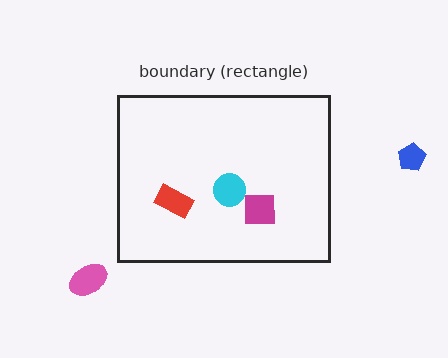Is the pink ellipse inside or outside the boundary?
Outside.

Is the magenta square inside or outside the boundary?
Inside.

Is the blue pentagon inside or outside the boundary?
Outside.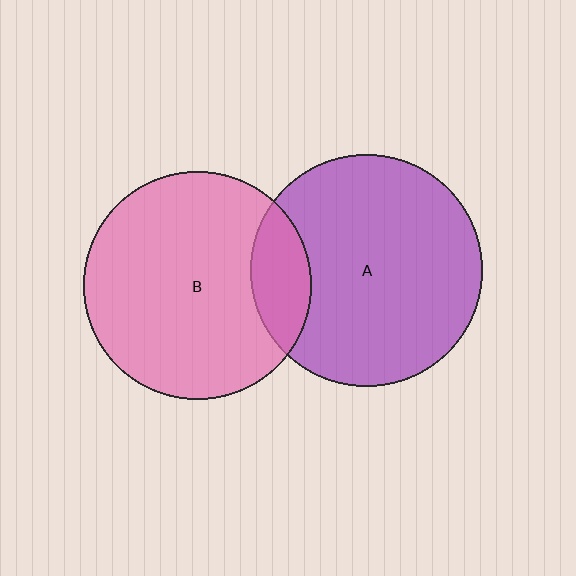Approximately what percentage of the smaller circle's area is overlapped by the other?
Approximately 15%.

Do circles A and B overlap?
Yes.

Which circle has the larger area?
Circle A (purple).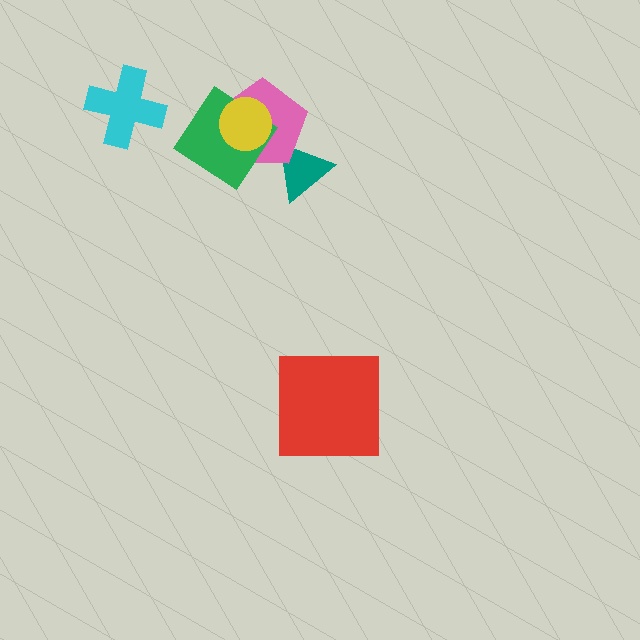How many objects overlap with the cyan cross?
0 objects overlap with the cyan cross.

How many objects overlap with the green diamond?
2 objects overlap with the green diamond.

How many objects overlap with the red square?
0 objects overlap with the red square.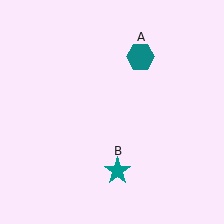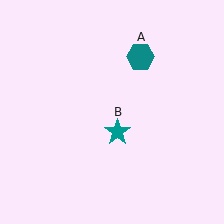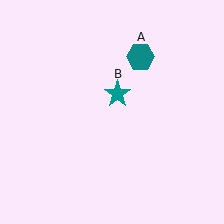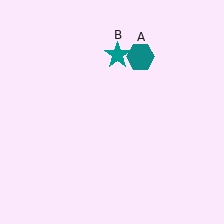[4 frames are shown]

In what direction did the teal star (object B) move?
The teal star (object B) moved up.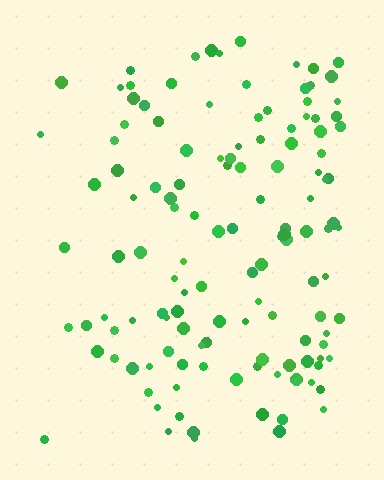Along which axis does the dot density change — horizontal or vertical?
Horizontal.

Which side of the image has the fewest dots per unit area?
The left.